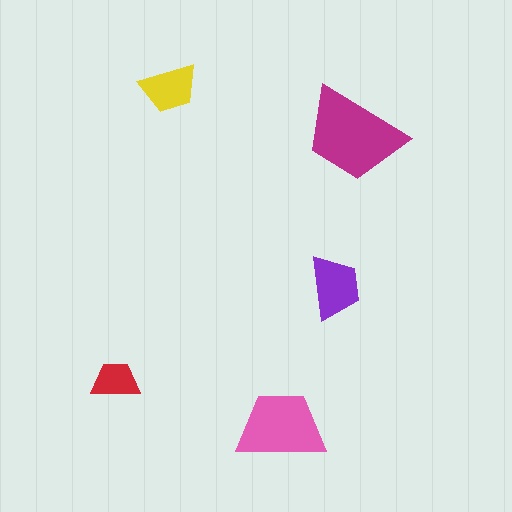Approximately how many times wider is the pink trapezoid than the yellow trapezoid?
About 1.5 times wider.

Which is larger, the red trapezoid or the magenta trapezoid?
The magenta one.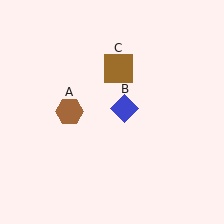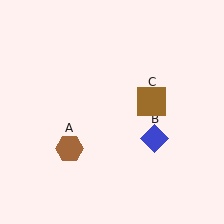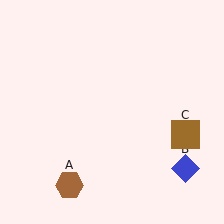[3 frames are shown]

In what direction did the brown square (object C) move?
The brown square (object C) moved down and to the right.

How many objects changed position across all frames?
3 objects changed position: brown hexagon (object A), blue diamond (object B), brown square (object C).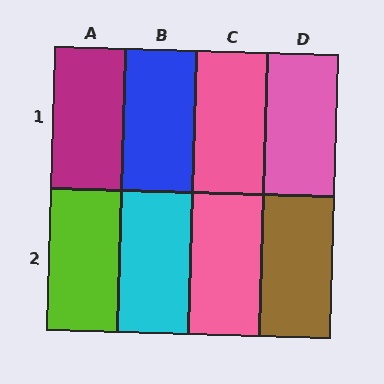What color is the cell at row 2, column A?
Lime.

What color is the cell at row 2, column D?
Brown.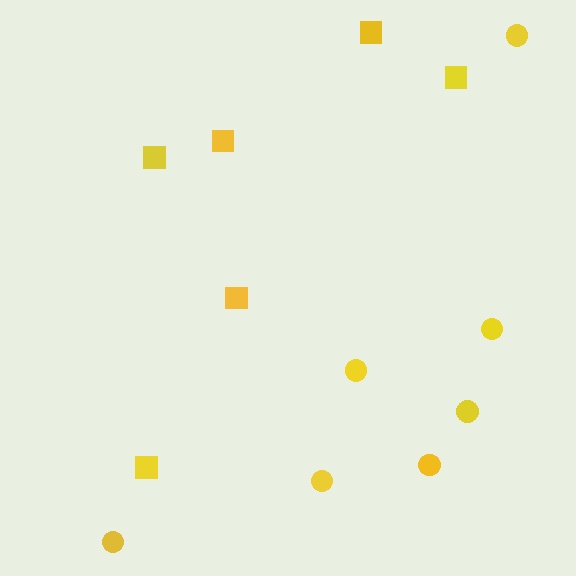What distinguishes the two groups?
There are 2 groups: one group of circles (7) and one group of squares (6).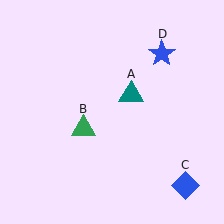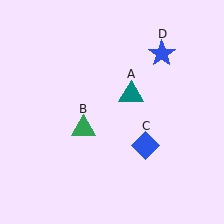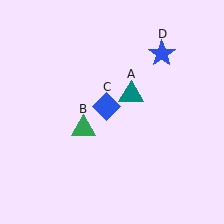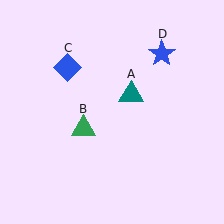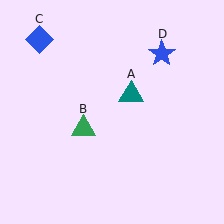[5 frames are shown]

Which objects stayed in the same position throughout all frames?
Teal triangle (object A) and green triangle (object B) and blue star (object D) remained stationary.